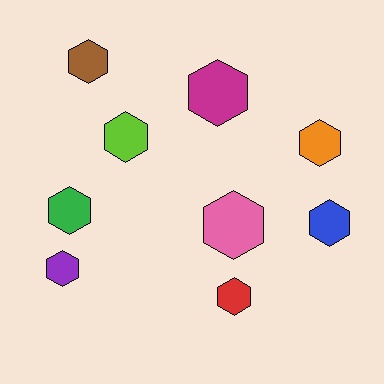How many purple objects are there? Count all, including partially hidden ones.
There is 1 purple object.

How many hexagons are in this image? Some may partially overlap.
There are 9 hexagons.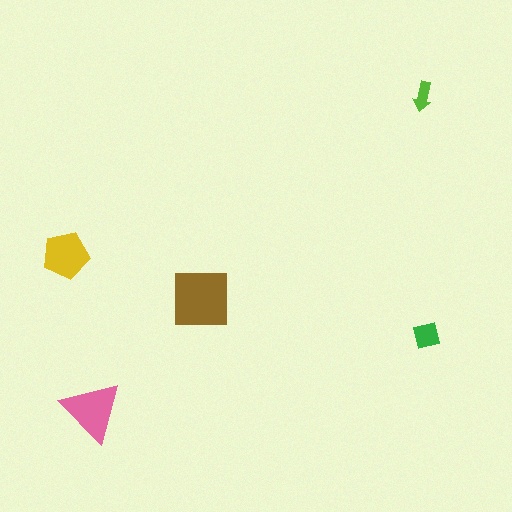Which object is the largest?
The brown square.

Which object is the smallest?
The lime arrow.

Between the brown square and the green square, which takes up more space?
The brown square.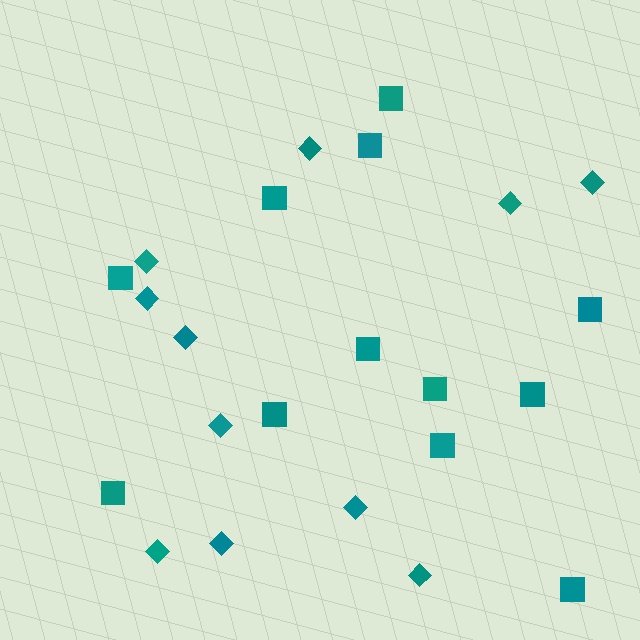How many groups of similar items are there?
There are 2 groups: one group of diamonds (11) and one group of squares (12).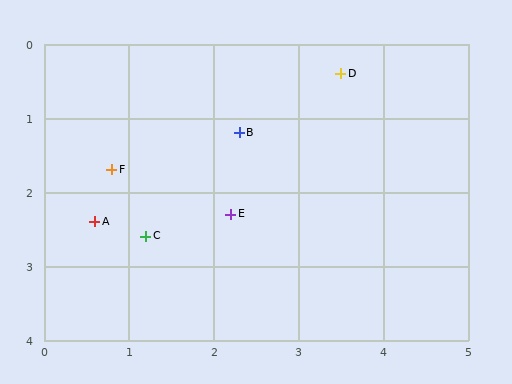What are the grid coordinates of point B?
Point B is at approximately (2.3, 1.2).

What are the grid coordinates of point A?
Point A is at approximately (0.6, 2.4).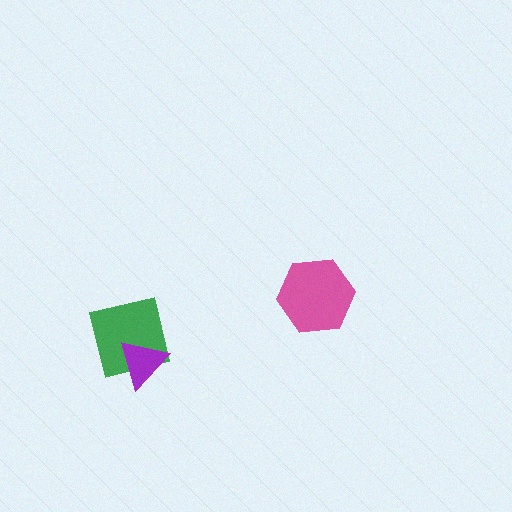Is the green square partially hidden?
Yes, it is partially covered by another shape.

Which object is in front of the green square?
The purple triangle is in front of the green square.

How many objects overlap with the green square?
1 object overlaps with the green square.